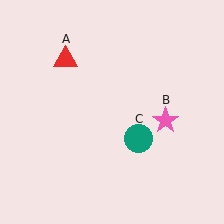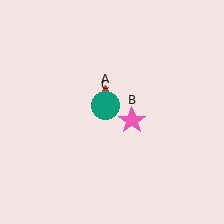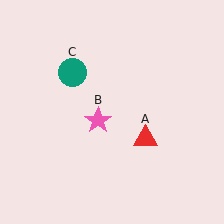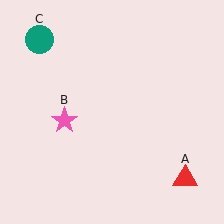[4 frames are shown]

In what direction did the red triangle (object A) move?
The red triangle (object A) moved down and to the right.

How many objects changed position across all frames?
3 objects changed position: red triangle (object A), pink star (object B), teal circle (object C).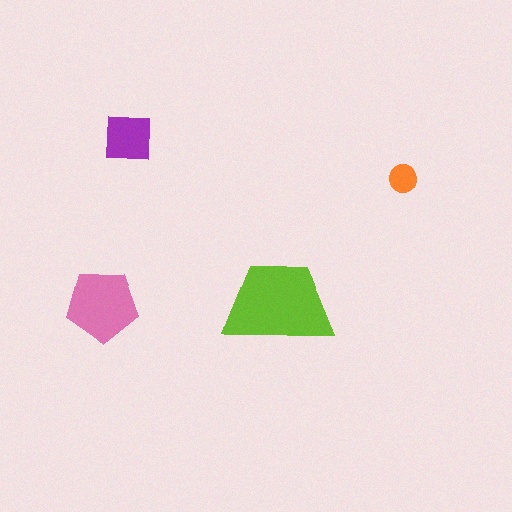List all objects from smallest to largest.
The orange circle, the purple square, the pink pentagon, the lime trapezoid.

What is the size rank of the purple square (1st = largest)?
3rd.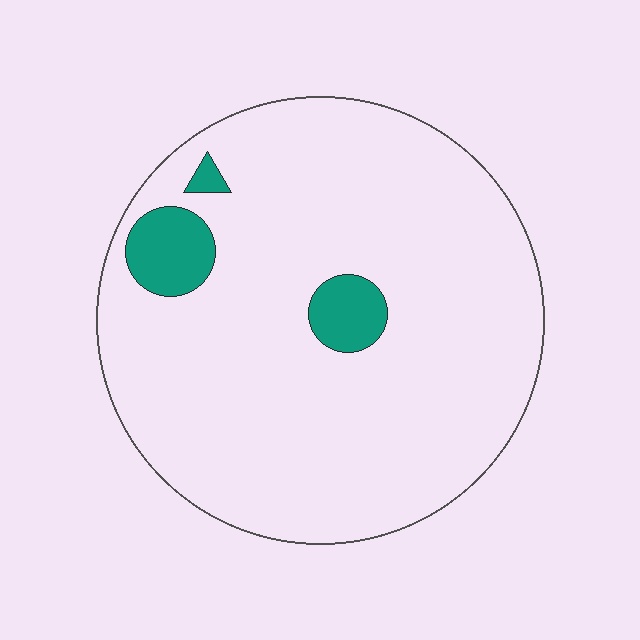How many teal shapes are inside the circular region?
3.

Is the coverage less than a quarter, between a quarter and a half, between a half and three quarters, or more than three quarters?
Less than a quarter.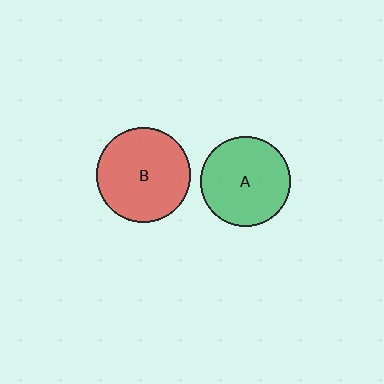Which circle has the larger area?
Circle B (red).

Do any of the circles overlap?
No, none of the circles overlap.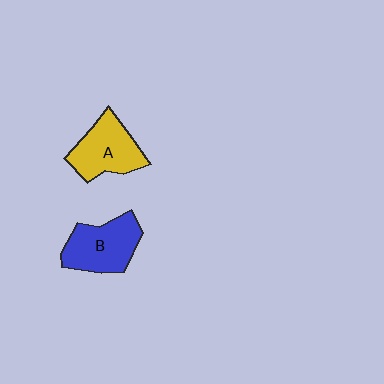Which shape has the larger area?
Shape B (blue).